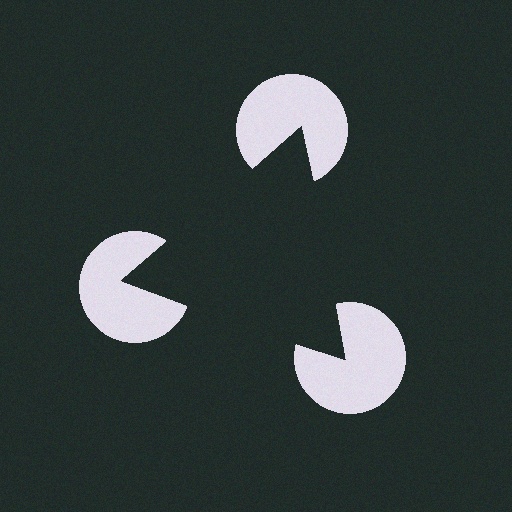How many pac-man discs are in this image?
There are 3 — one at each vertex of the illusory triangle.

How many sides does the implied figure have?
3 sides.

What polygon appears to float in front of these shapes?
An illusory triangle — its edges are inferred from the aligned wedge cuts in the pac-man discs, not physically drawn.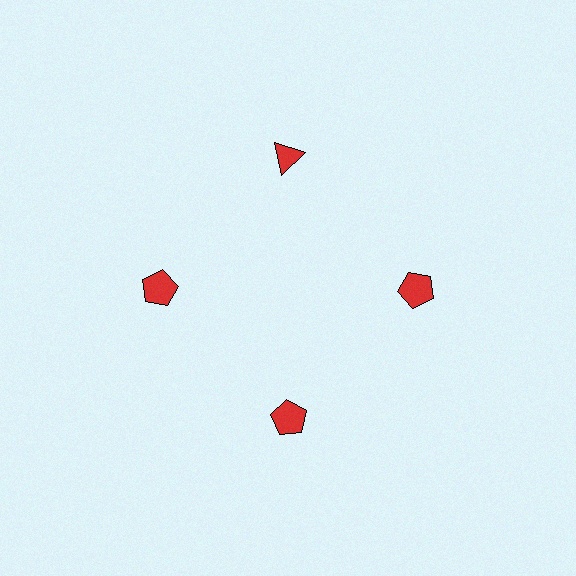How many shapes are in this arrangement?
There are 4 shapes arranged in a ring pattern.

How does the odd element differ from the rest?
It has a different shape: triangle instead of pentagon.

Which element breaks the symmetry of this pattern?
The red triangle at roughly the 12 o'clock position breaks the symmetry. All other shapes are red pentagons.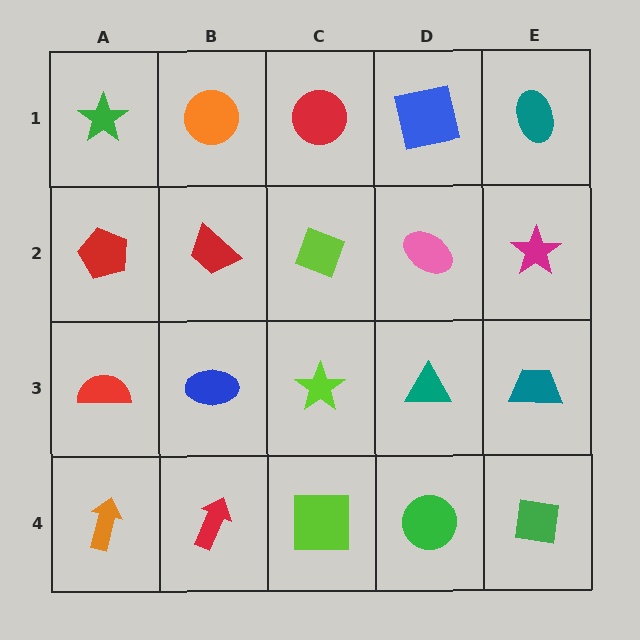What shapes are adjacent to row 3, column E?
A magenta star (row 2, column E), a green square (row 4, column E), a teal triangle (row 3, column D).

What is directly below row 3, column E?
A green square.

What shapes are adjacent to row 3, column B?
A red trapezoid (row 2, column B), a red arrow (row 4, column B), a red semicircle (row 3, column A), a lime star (row 3, column C).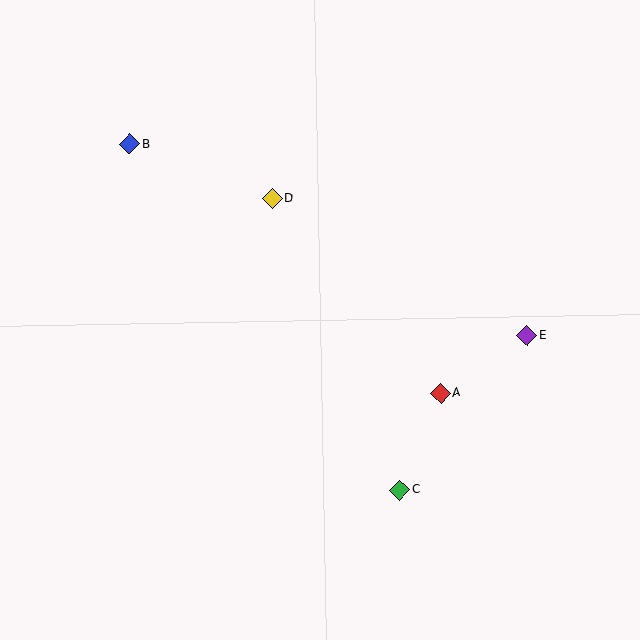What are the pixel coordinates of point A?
Point A is at (440, 393).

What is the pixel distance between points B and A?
The distance between B and A is 398 pixels.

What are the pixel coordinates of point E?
Point E is at (527, 336).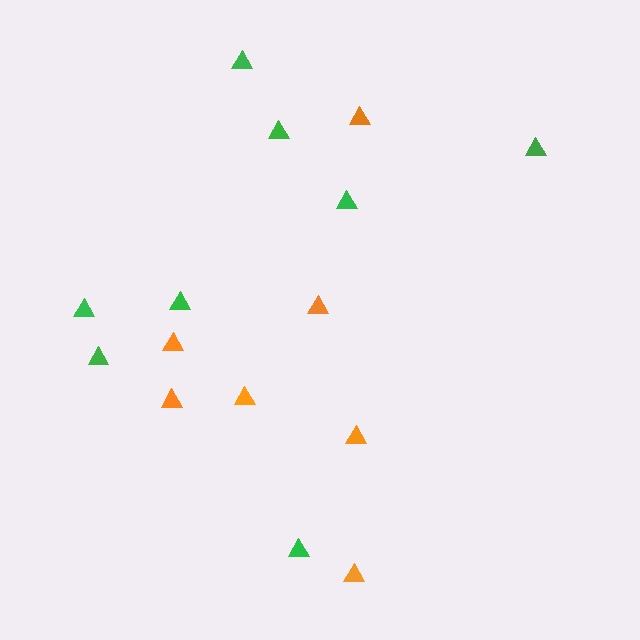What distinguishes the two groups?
There are 2 groups: one group of green triangles (8) and one group of orange triangles (7).